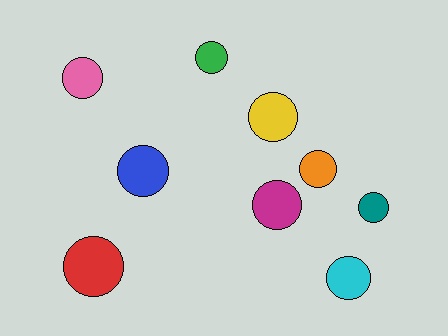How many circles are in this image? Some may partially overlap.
There are 9 circles.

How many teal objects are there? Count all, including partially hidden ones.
There is 1 teal object.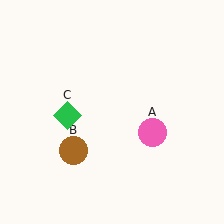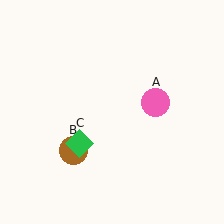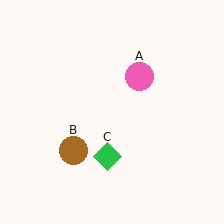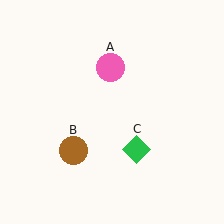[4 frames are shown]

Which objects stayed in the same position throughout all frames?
Brown circle (object B) remained stationary.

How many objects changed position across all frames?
2 objects changed position: pink circle (object A), green diamond (object C).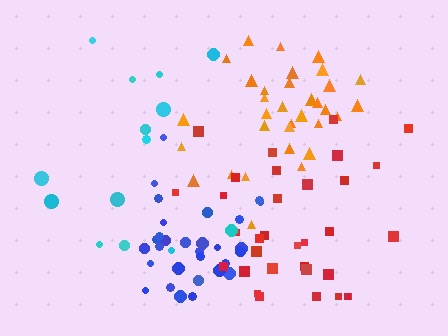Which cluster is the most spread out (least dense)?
Cyan.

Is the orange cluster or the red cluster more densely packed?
Orange.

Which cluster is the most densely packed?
Orange.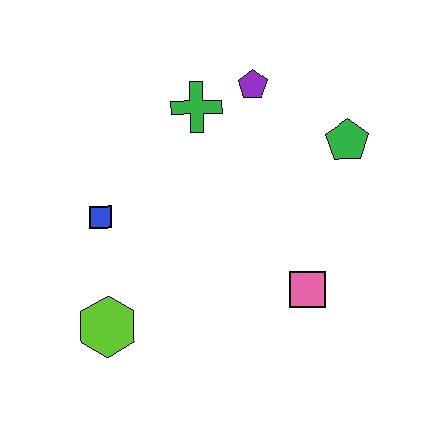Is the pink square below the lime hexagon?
No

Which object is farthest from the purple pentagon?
The lime hexagon is farthest from the purple pentagon.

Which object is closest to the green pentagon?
The purple pentagon is closest to the green pentagon.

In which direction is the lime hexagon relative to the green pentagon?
The lime hexagon is to the left of the green pentagon.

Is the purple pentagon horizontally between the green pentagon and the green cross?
Yes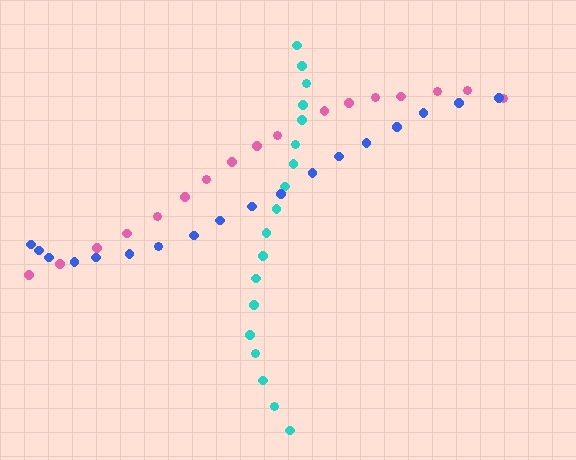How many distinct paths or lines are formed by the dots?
There are 3 distinct paths.